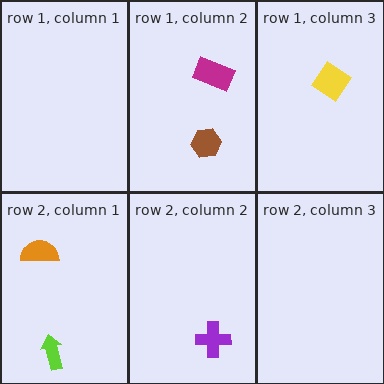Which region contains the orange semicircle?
The row 2, column 1 region.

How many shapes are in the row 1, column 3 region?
1.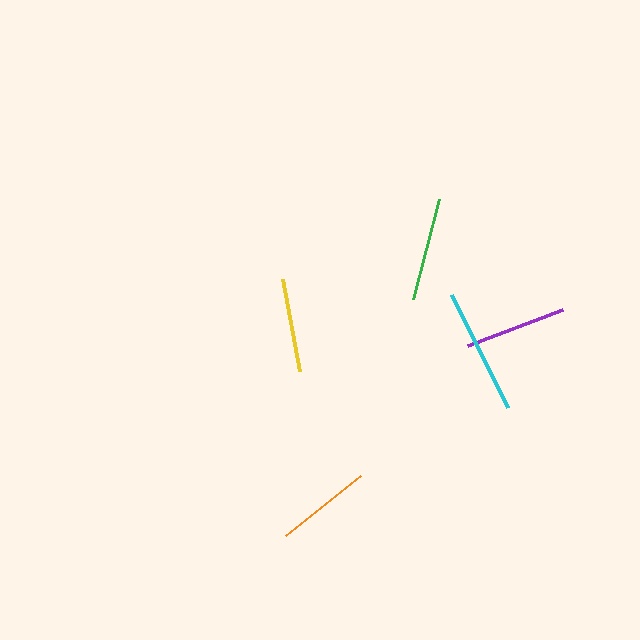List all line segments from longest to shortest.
From longest to shortest: cyan, green, purple, orange, yellow.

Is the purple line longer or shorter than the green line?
The green line is longer than the purple line.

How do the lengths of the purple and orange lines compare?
The purple and orange lines are approximately the same length.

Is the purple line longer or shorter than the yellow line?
The purple line is longer than the yellow line.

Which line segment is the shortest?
The yellow line is the shortest at approximately 93 pixels.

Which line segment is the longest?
The cyan line is the longest at approximately 127 pixels.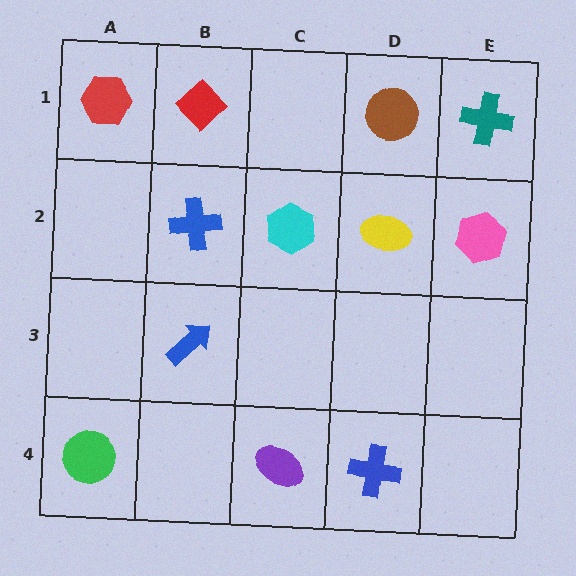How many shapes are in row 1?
4 shapes.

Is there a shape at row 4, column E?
No, that cell is empty.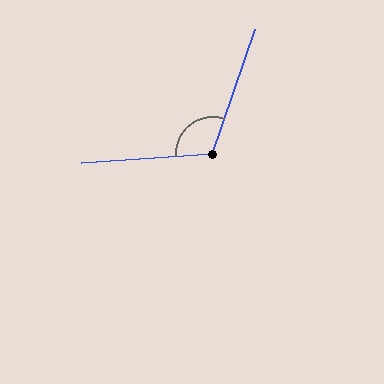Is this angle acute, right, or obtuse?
It is obtuse.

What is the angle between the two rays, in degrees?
Approximately 113 degrees.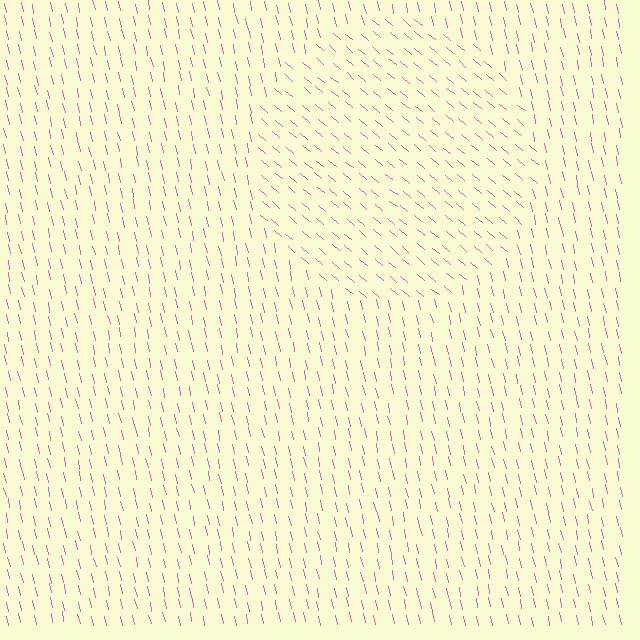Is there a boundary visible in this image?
Yes, there is a texture boundary formed by a change in line orientation.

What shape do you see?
I see a circle.